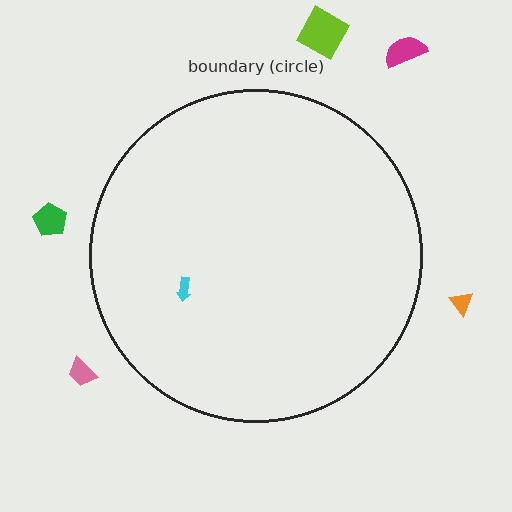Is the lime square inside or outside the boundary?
Outside.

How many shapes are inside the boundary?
1 inside, 5 outside.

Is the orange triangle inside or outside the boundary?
Outside.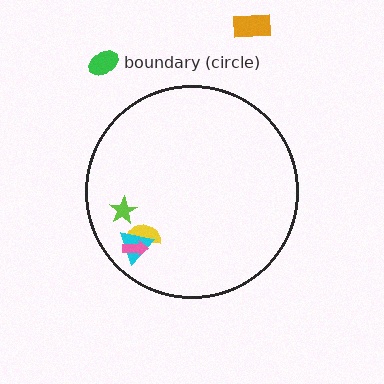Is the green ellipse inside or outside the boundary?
Outside.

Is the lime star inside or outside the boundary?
Inside.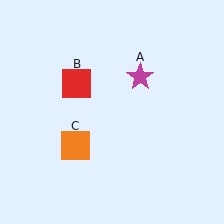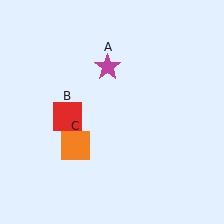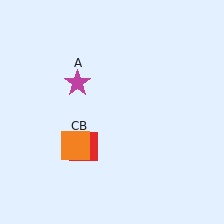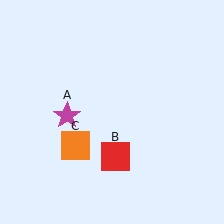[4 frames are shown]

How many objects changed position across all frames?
2 objects changed position: magenta star (object A), red square (object B).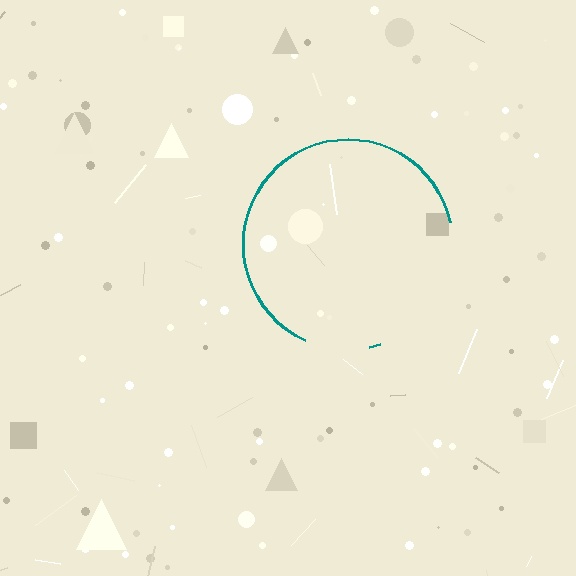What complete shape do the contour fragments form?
The contour fragments form a circle.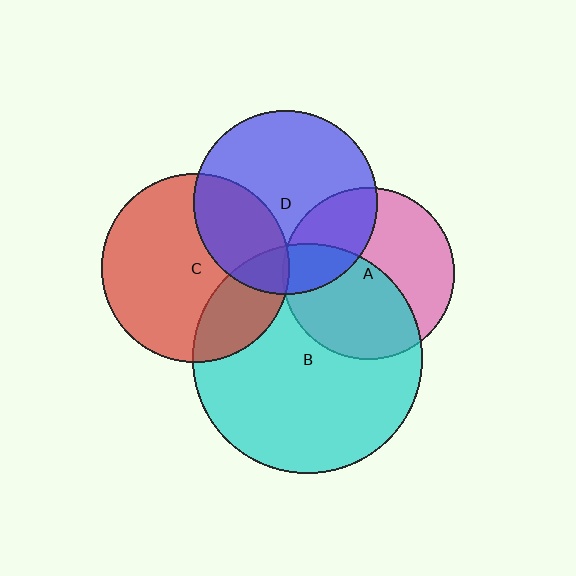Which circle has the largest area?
Circle B (cyan).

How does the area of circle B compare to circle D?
Approximately 1.6 times.